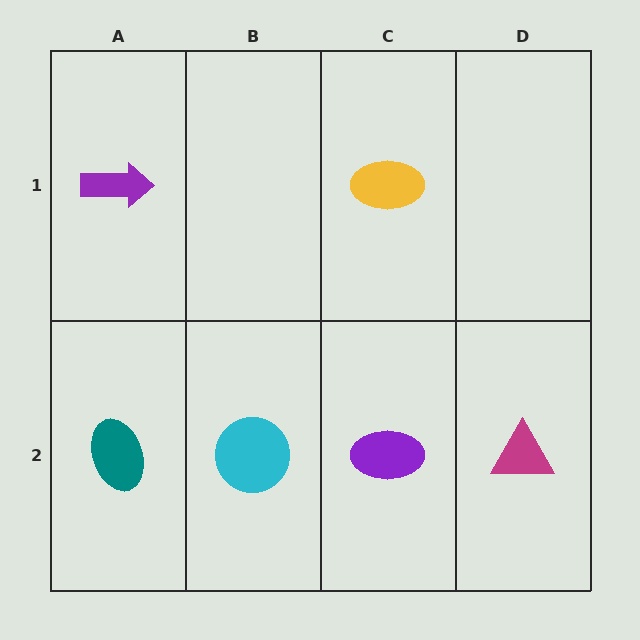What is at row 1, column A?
A purple arrow.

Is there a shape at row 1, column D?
No, that cell is empty.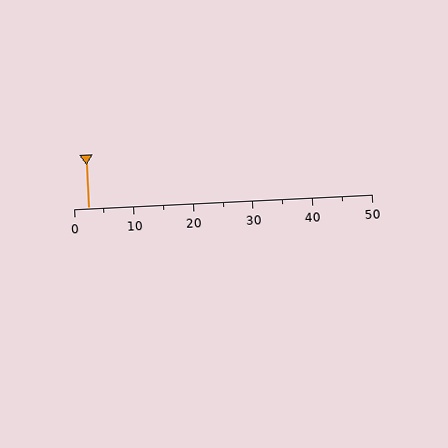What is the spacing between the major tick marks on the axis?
The major ticks are spaced 10 apart.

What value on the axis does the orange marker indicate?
The marker indicates approximately 2.5.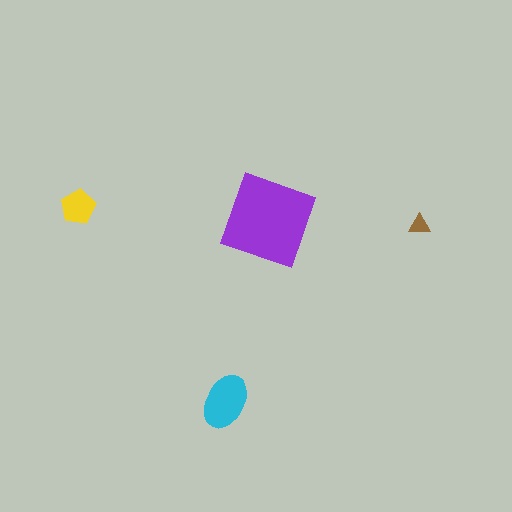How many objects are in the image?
There are 4 objects in the image.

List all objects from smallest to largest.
The brown triangle, the yellow pentagon, the cyan ellipse, the purple diamond.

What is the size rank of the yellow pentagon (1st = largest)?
3rd.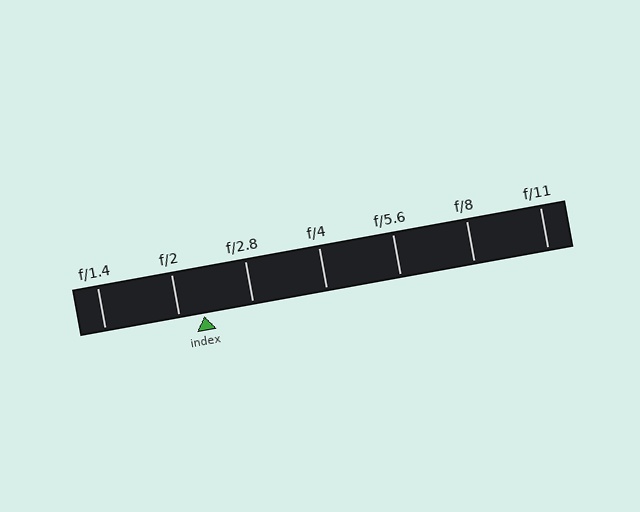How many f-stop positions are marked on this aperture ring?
There are 7 f-stop positions marked.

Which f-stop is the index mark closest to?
The index mark is closest to f/2.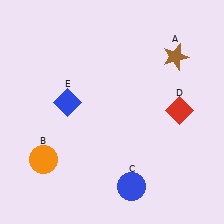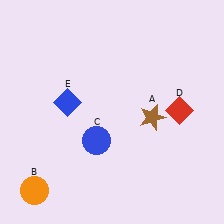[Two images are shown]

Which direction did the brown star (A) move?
The brown star (A) moved down.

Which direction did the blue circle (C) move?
The blue circle (C) moved up.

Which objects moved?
The objects that moved are: the brown star (A), the orange circle (B), the blue circle (C).